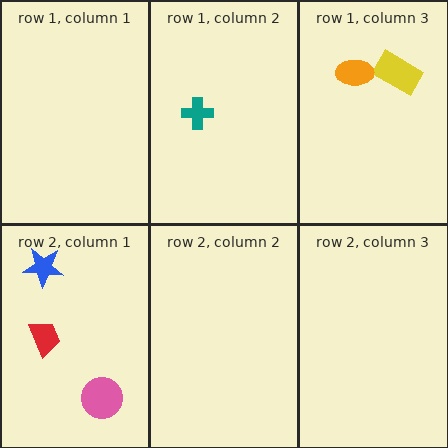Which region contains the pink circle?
The row 2, column 1 region.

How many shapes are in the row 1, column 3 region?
2.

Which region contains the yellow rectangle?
The row 1, column 3 region.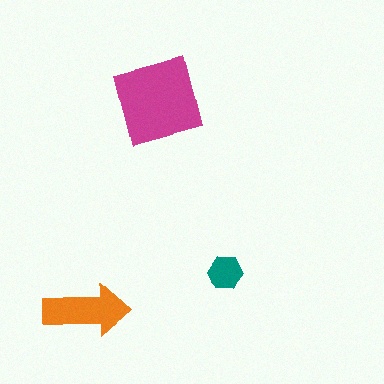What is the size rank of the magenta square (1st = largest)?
1st.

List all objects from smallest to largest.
The teal hexagon, the orange arrow, the magenta square.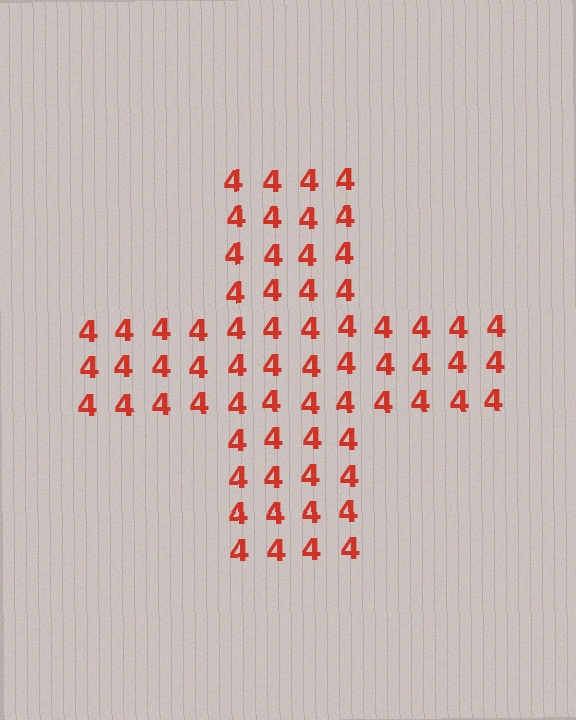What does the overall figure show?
The overall figure shows a cross.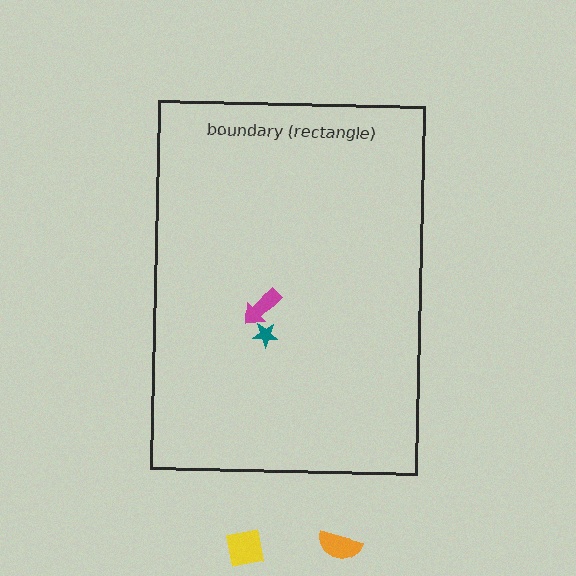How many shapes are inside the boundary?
2 inside, 2 outside.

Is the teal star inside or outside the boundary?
Inside.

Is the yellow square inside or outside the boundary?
Outside.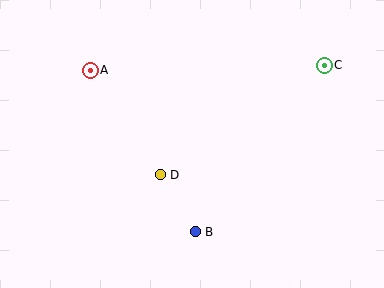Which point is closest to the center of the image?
Point D at (160, 175) is closest to the center.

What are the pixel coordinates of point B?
Point B is at (195, 232).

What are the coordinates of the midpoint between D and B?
The midpoint between D and B is at (178, 203).